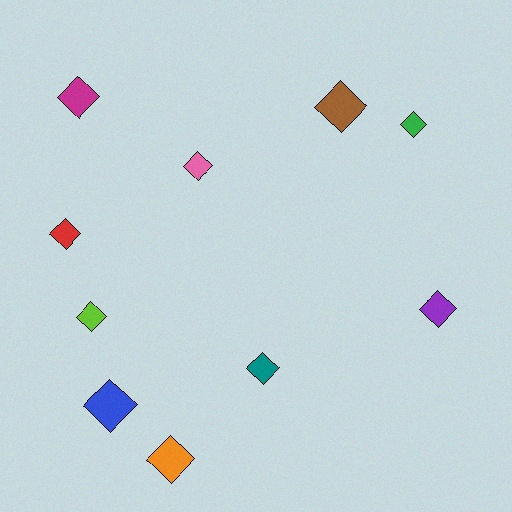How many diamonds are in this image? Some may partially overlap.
There are 10 diamonds.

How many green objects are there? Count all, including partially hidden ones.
There is 1 green object.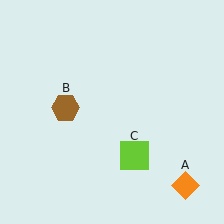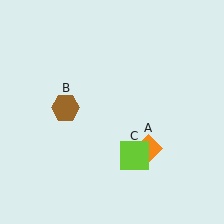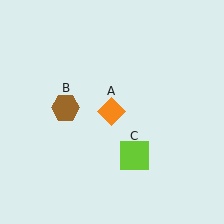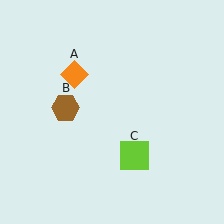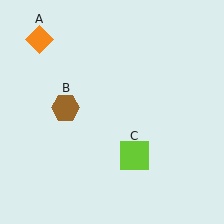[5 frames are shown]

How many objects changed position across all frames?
1 object changed position: orange diamond (object A).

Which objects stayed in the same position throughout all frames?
Brown hexagon (object B) and lime square (object C) remained stationary.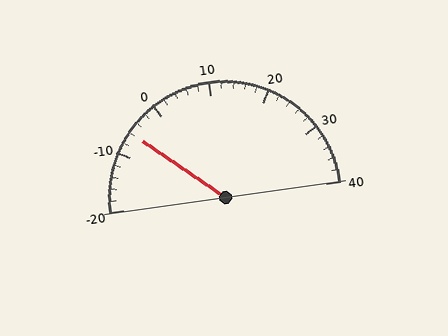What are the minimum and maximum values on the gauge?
The gauge ranges from -20 to 40.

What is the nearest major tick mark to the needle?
The nearest major tick mark is -10.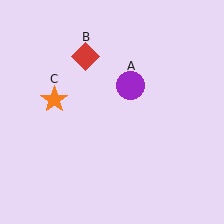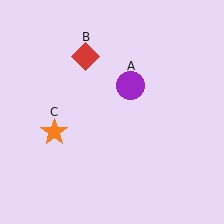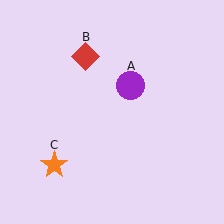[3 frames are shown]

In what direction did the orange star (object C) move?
The orange star (object C) moved down.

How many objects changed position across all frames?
1 object changed position: orange star (object C).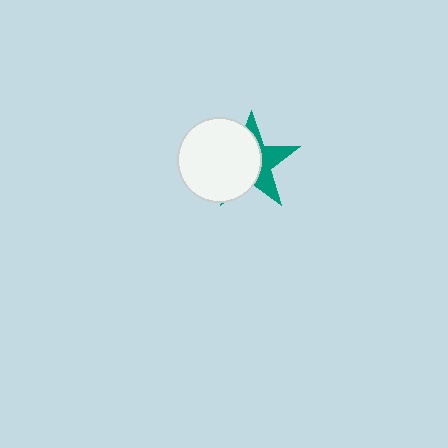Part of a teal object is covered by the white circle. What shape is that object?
It is a star.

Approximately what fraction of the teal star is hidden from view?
Roughly 60% of the teal star is hidden behind the white circle.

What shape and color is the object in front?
The object in front is a white circle.